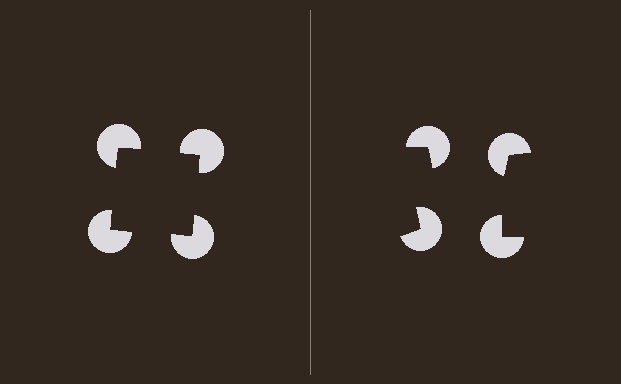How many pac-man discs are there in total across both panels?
8 — 4 on each side.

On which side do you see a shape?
An illusory square appears on the left side. On the right side the wedge cuts are rotated, so no coherent shape forms.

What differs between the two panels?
The pac-man discs are positioned identically on both sides; only the wedge orientations differ. On the left they align to a square; on the right they are misaligned.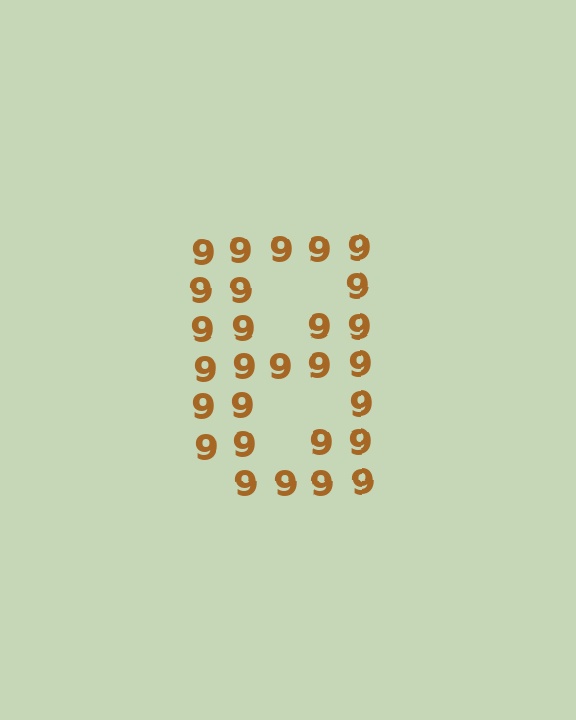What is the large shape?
The large shape is the digit 8.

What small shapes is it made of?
It is made of small digit 9's.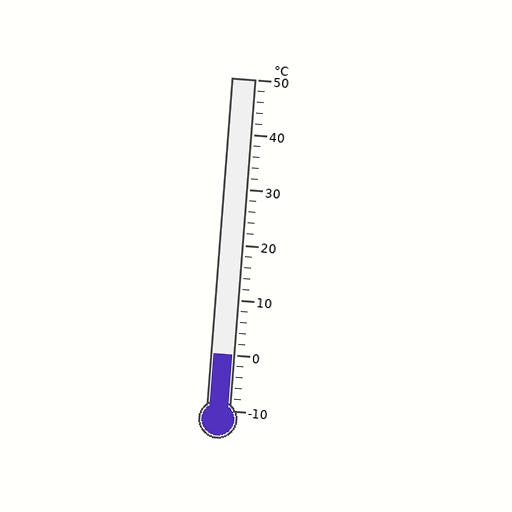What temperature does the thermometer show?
The thermometer shows approximately 0°C.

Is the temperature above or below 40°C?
The temperature is below 40°C.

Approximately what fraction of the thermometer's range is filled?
The thermometer is filled to approximately 15% of its range.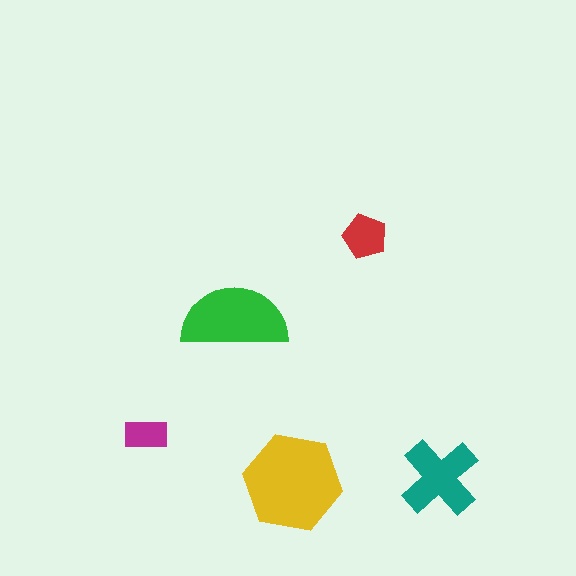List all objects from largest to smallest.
The yellow hexagon, the green semicircle, the teal cross, the red pentagon, the magenta rectangle.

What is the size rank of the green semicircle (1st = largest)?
2nd.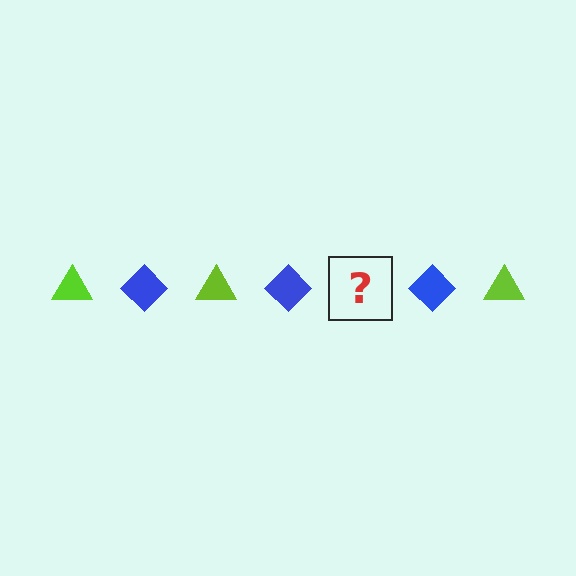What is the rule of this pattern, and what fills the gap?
The rule is that the pattern alternates between lime triangle and blue diamond. The gap should be filled with a lime triangle.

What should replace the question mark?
The question mark should be replaced with a lime triangle.